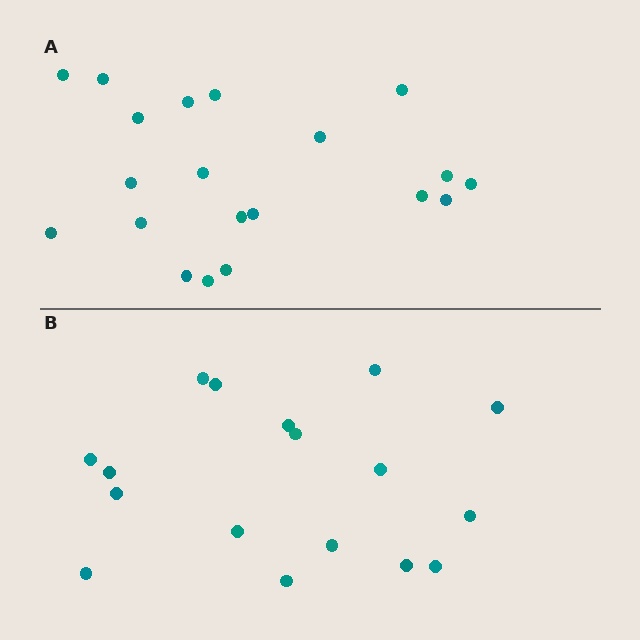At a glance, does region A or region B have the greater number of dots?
Region A (the top region) has more dots.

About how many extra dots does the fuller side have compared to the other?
Region A has just a few more — roughly 2 or 3 more dots than region B.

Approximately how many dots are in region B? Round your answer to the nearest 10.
About 20 dots. (The exact count is 17, which rounds to 20.)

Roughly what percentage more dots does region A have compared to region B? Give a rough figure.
About 20% more.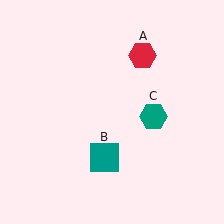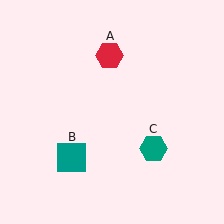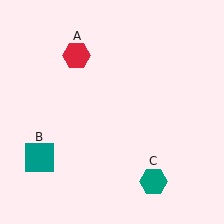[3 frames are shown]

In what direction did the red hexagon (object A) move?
The red hexagon (object A) moved left.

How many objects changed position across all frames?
3 objects changed position: red hexagon (object A), teal square (object B), teal hexagon (object C).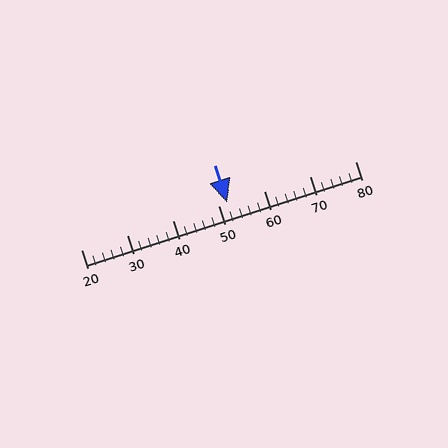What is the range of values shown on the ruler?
The ruler shows values from 20 to 80.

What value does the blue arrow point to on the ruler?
The blue arrow points to approximately 52.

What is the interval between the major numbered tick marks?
The major tick marks are spaced 10 units apart.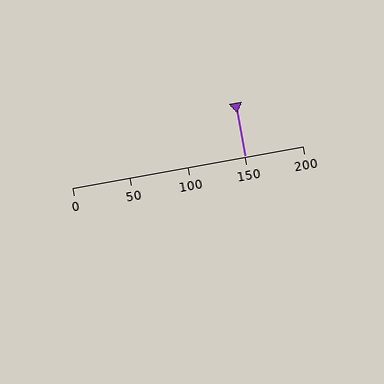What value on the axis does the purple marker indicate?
The marker indicates approximately 150.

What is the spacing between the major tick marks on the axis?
The major ticks are spaced 50 apart.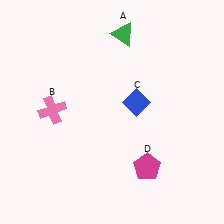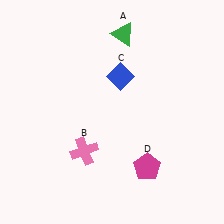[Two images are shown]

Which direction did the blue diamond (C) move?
The blue diamond (C) moved up.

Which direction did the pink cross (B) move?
The pink cross (B) moved down.